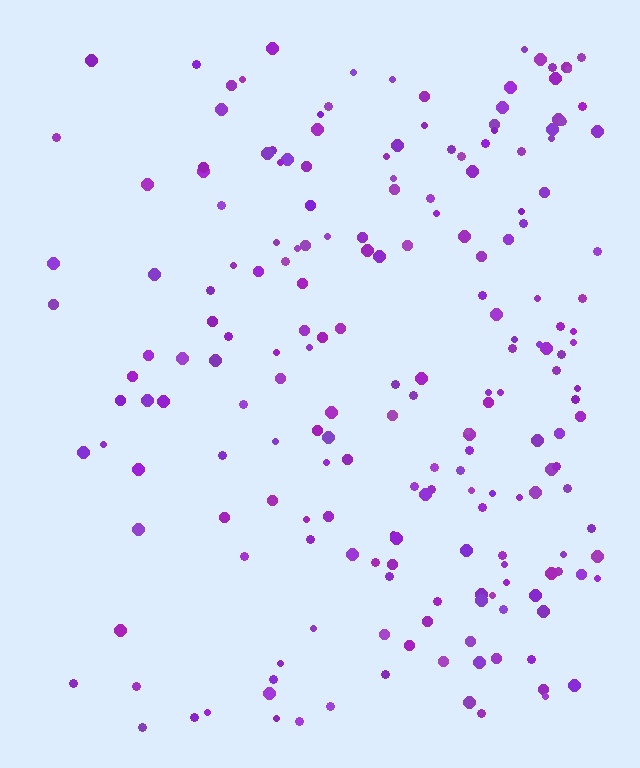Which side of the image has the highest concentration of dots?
The right.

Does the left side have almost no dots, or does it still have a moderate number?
Still a moderate number, just noticeably fewer than the right.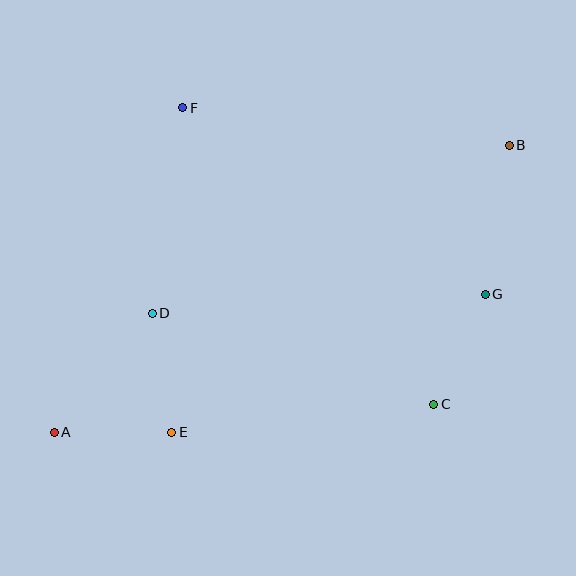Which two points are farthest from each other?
Points A and B are farthest from each other.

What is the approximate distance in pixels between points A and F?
The distance between A and F is approximately 349 pixels.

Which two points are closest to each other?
Points A and E are closest to each other.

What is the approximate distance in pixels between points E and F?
The distance between E and F is approximately 325 pixels.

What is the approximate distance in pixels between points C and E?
The distance between C and E is approximately 264 pixels.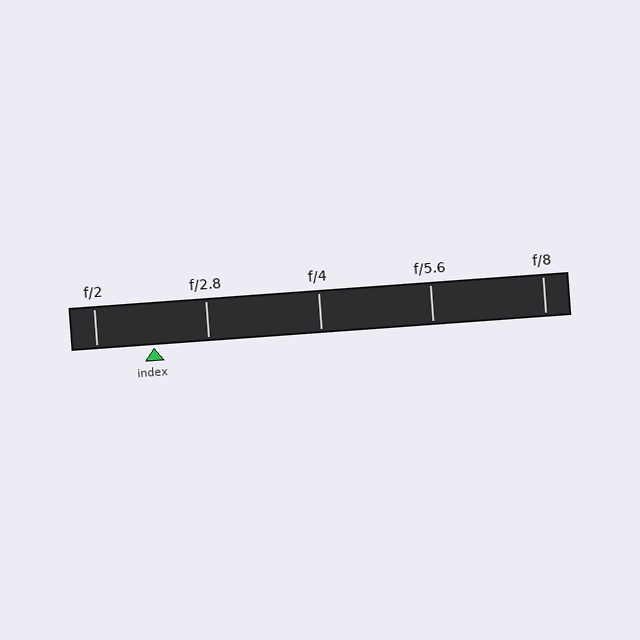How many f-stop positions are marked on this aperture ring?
There are 5 f-stop positions marked.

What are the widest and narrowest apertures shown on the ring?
The widest aperture shown is f/2 and the narrowest is f/8.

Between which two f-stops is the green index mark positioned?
The index mark is between f/2 and f/2.8.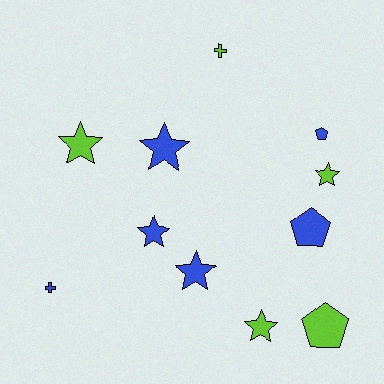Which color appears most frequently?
Blue, with 6 objects.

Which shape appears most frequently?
Star, with 6 objects.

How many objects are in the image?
There are 11 objects.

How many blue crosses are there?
There is 1 blue cross.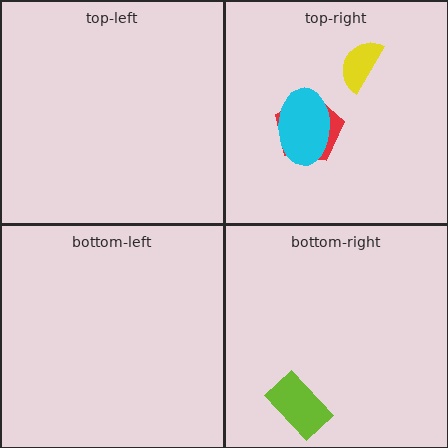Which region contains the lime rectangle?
The bottom-right region.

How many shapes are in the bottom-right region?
1.